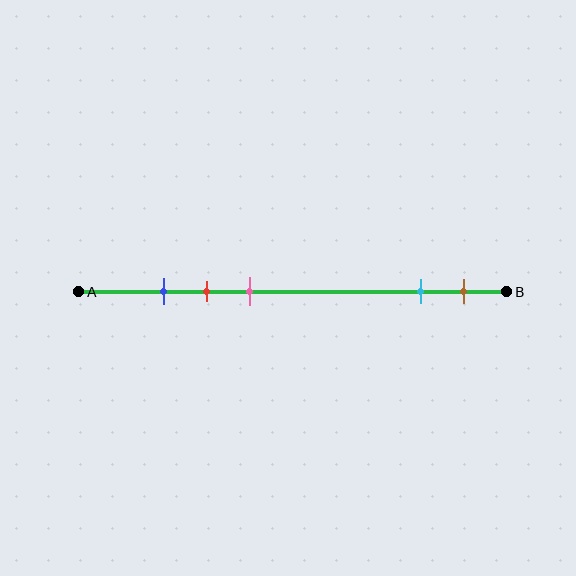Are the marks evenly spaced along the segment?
No, the marks are not evenly spaced.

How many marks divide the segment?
There are 5 marks dividing the segment.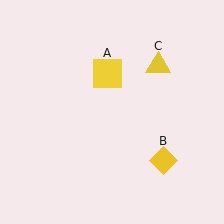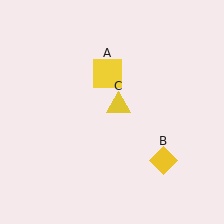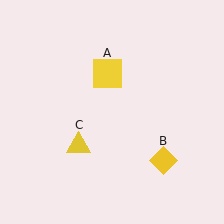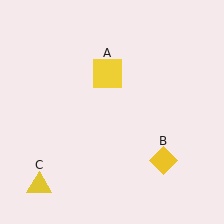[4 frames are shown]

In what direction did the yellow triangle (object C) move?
The yellow triangle (object C) moved down and to the left.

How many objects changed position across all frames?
1 object changed position: yellow triangle (object C).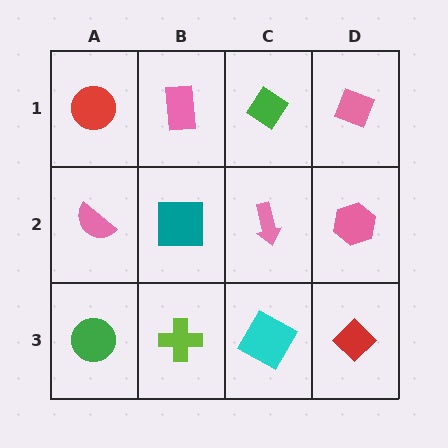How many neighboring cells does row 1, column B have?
3.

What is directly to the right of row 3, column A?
A lime cross.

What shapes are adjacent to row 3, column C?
A pink arrow (row 2, column C), a lime cross (row 3, column B), a red diamond (row 3, column D).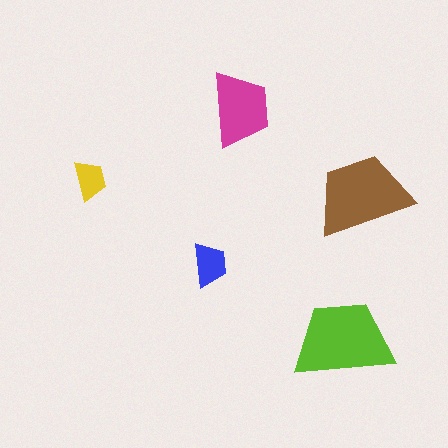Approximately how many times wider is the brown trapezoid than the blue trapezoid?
About 2 times wider.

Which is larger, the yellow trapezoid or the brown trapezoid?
The brown one.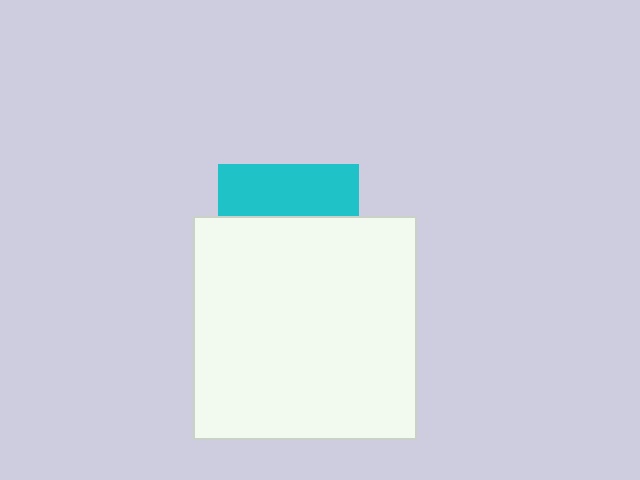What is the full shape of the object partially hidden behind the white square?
The partially hidden object is a cyan square.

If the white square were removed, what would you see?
You would see the complete cyan square.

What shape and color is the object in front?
The object in front is a white square.